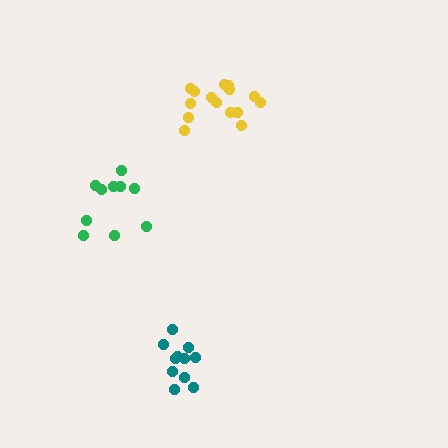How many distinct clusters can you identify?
There are 3 distinct clusters.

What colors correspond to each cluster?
The clusters are colored: green, teal, yellow.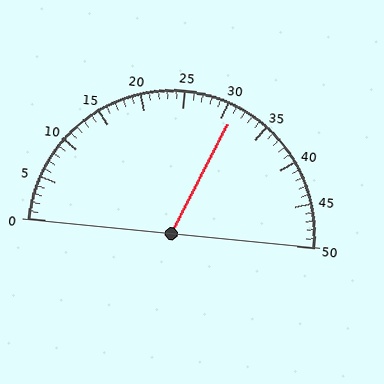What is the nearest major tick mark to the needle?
The nearest major tick mark is 30.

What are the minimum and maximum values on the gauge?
The gauge ranges from 0 to 50.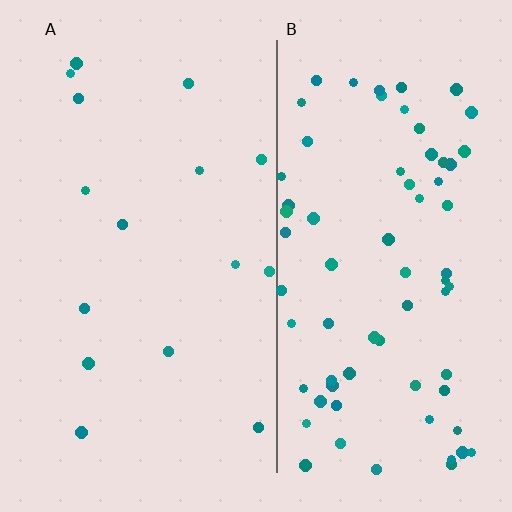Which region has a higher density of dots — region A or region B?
B (the right).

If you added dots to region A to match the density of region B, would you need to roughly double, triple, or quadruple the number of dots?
Approximately quadruple.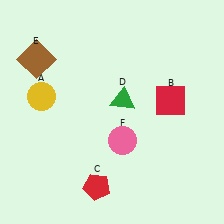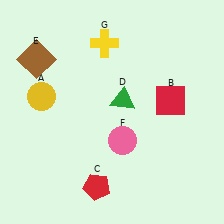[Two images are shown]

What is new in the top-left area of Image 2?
A yellow cross (G) was added in the top-left area of Image 2.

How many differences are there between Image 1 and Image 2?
There is 1 difference between the two images.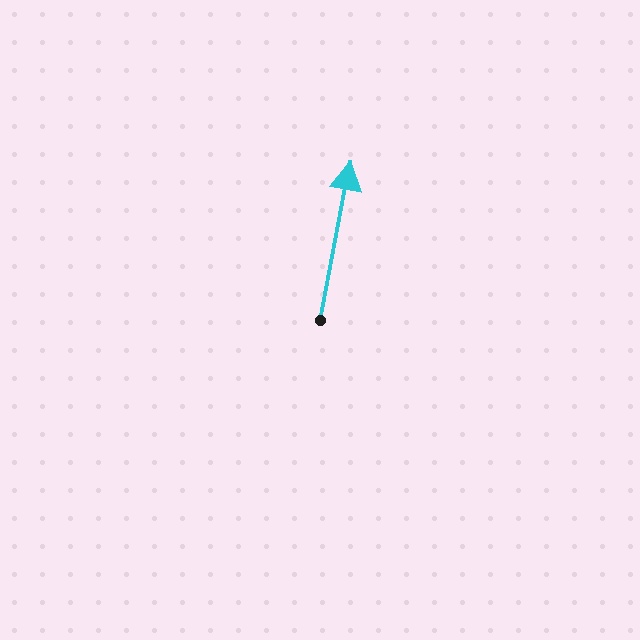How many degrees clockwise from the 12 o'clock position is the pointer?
Approximately 11 degrees.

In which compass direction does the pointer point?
North.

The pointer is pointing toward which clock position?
Roughly 12 o'clock.